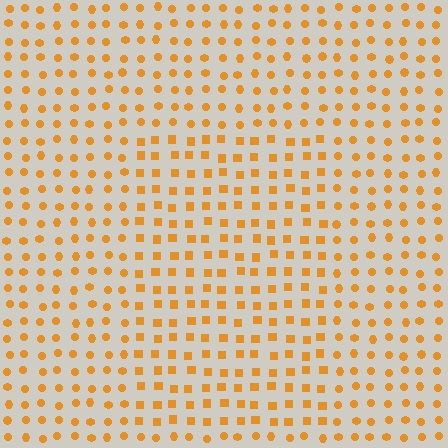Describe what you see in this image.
The image is filled with small orange elements arranged in a uniform grid. A rectangle-shaped region contains squares, while the surrounding area contains circles. The boundary is defined purely by the change in element shape.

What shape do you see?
I see a rectangle.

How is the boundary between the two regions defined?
The boundary is defined by a change in element shape: squares inside vs. circles outside. All elements share the same color and spacing.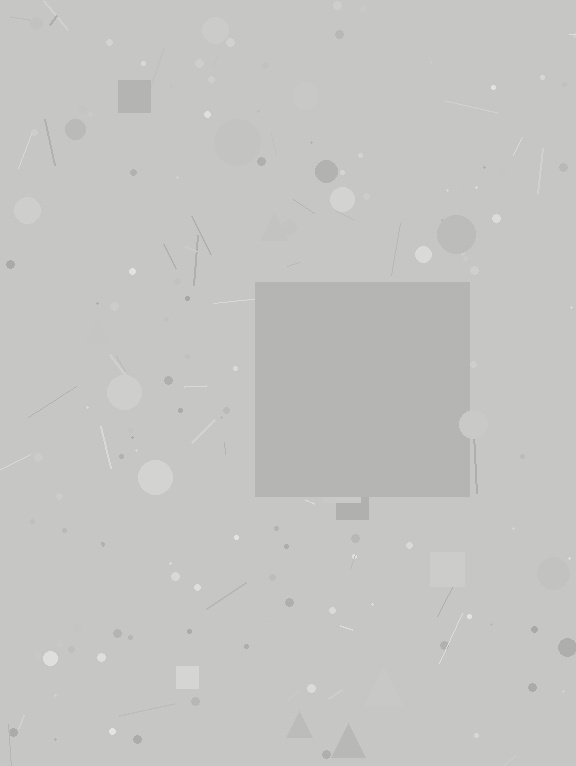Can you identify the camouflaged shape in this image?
The camouflaged shape is a square.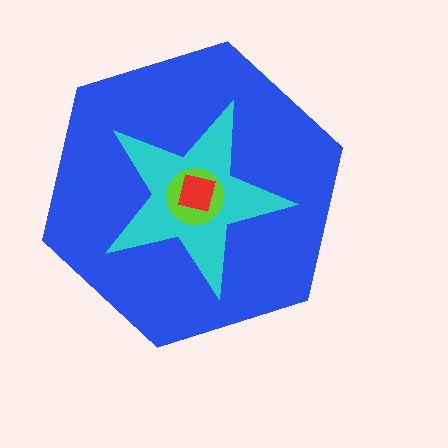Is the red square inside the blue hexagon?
Yes.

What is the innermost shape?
The red square.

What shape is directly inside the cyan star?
The lime circle.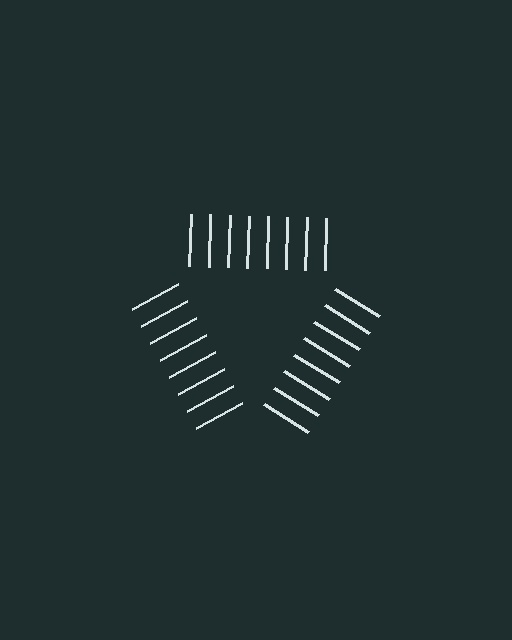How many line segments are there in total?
24 — 8 along each of the 3 edges.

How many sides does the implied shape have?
3 sides — the line-ends trace a triangle.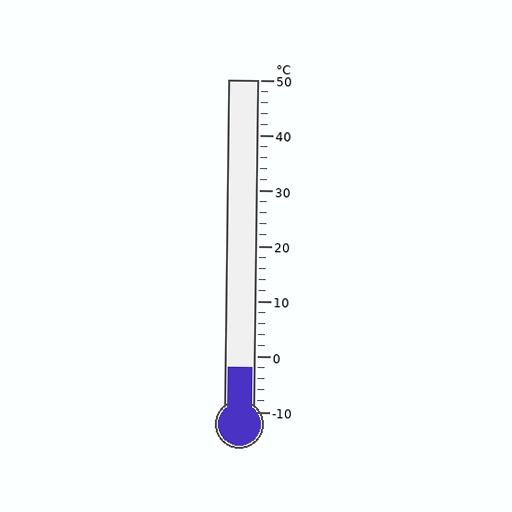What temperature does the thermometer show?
The thermometer shows approximately -2°C.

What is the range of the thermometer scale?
The thermometer scale ranges from -10°C to 50°C.